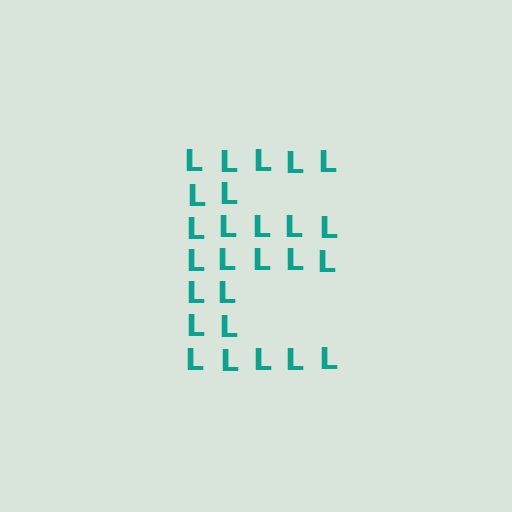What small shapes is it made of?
It is made of small letter L's.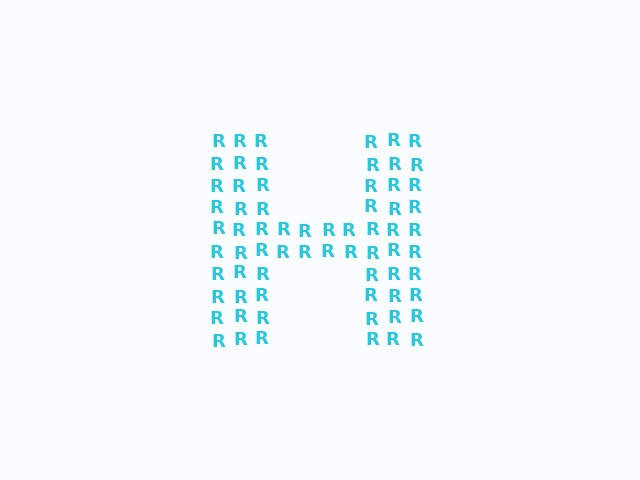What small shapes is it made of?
It is made of small letter R's.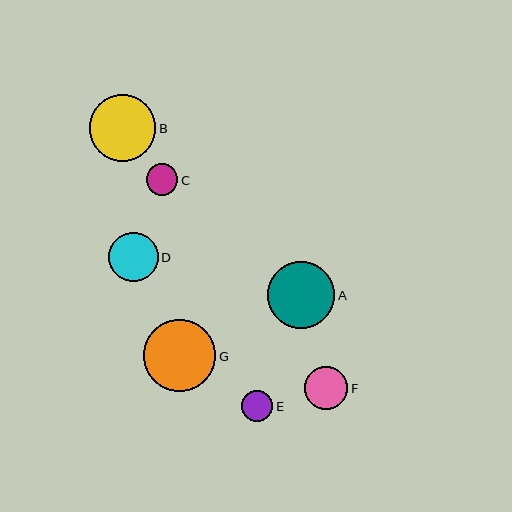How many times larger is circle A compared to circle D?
Circle A is approximately 1.4 times the size of circle D.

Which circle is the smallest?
Circle E is the smallest with a size of approximately 31 pixels.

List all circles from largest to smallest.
From largest to smallest: G, A, B, D, F, C, E.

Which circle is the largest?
Circle G is the largest with a size of approximately 72 pixels.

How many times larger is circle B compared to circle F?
Circle B is approximately 1.6 times the size of circle F.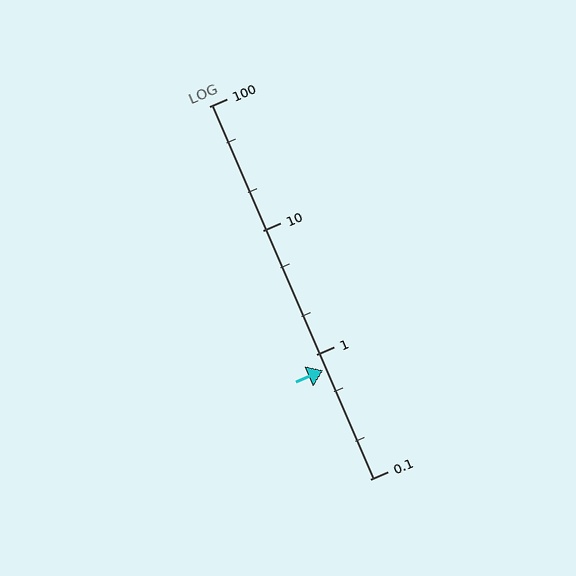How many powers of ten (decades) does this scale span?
The scale spans 3 decades, from 0.1 to 100.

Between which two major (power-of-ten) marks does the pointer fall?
The pointer is between 0.1 and 1.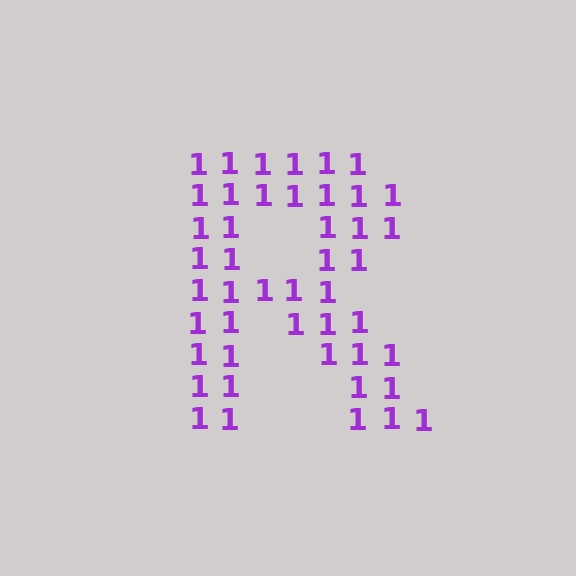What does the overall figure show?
The overall figure shows the letter R.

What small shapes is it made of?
It is made of small digit 1's.